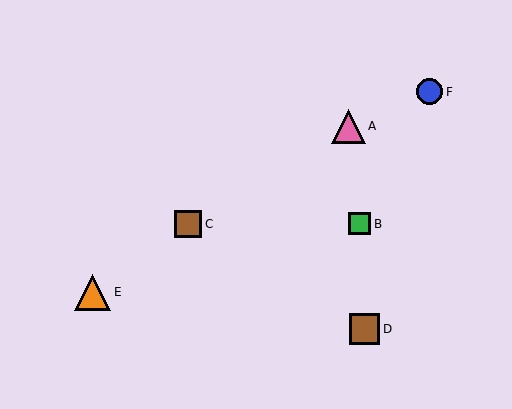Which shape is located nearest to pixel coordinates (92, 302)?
The orange triangle (labeled E) at (93, 292) is nearest to that location.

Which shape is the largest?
The orange triangle (labeled E) is the largest.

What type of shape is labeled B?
Shape B is a green square.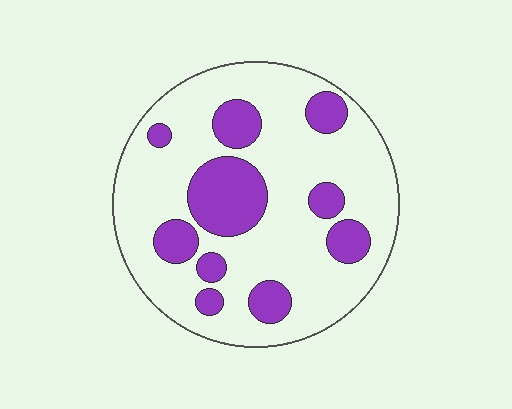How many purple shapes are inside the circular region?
10.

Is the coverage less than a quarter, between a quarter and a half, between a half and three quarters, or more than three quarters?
Less than a quarter.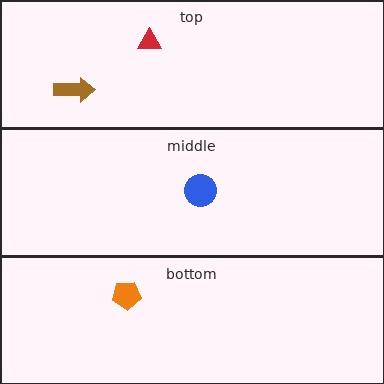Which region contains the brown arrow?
The top region.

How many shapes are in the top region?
2.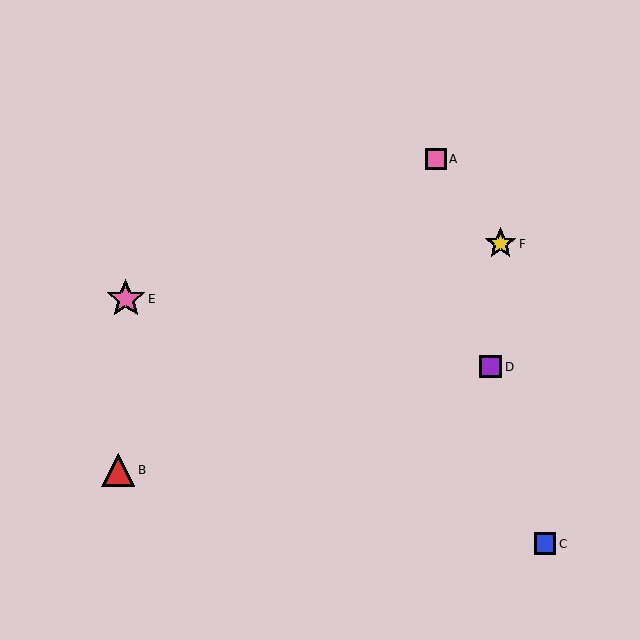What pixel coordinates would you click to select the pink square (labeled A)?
Click at (436, 159) to select the pink square A.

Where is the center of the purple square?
The center of the purple square is at (491, 367).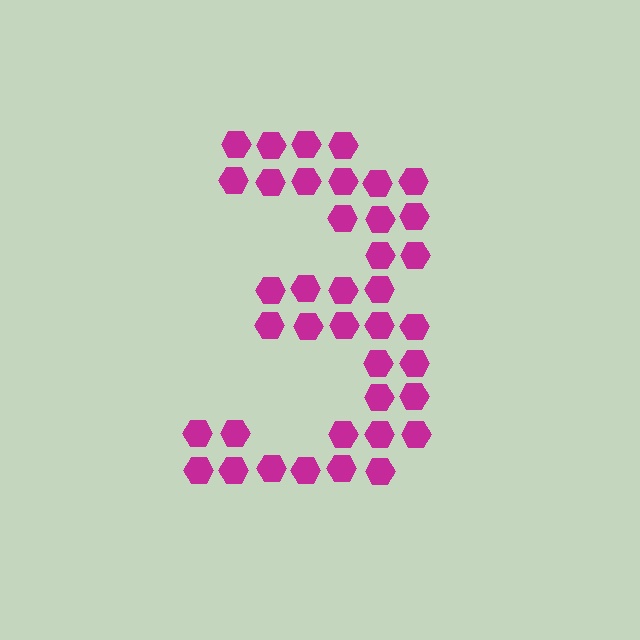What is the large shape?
The large shape is the digit 3.